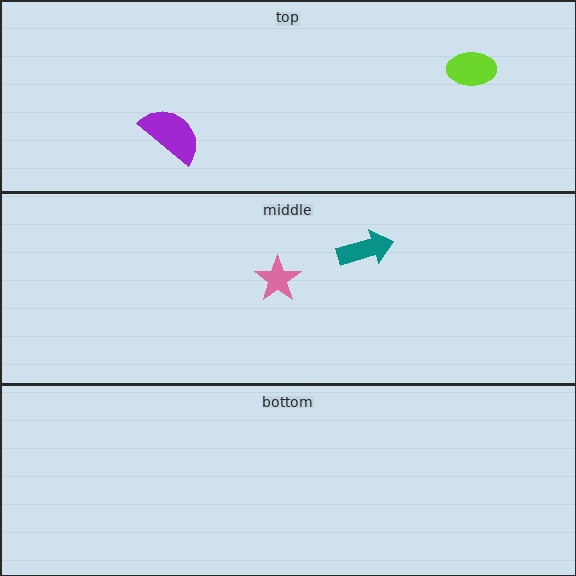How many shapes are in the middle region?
2.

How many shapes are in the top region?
2.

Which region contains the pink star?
The middle region.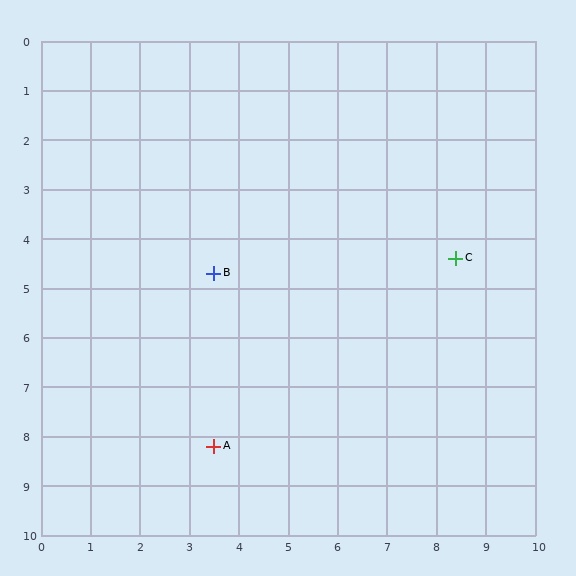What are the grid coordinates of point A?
Point A is at approximately (3.5, 8.2).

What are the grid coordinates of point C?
Point C is at approximately (8.4, 4.4).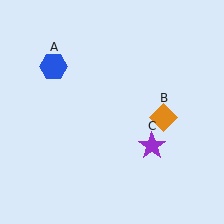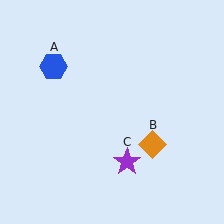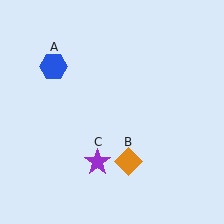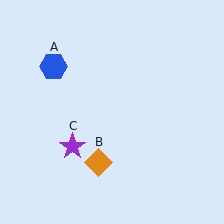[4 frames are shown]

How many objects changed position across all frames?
2 objects changed position: orange diamond (object B), purple star (object C).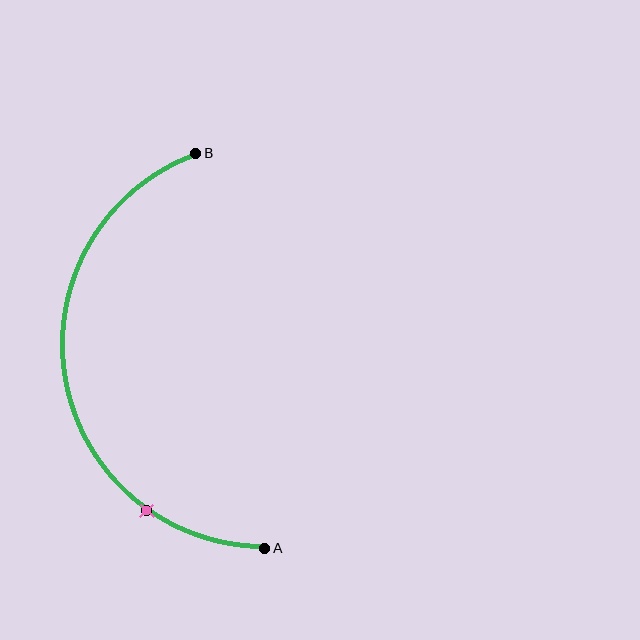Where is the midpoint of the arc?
The arc midpoint is the point on the curve farthest from the straight line joining A and B. It sits to the left of that line.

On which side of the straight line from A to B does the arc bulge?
The arc bulges to the left of the straight line connecting A and B.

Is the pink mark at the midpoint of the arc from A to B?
No. The pink mark lies on the arc but is closer to endpoint A. The arc midpoint would be at the point on the curve equidistant along the arc from both A and B.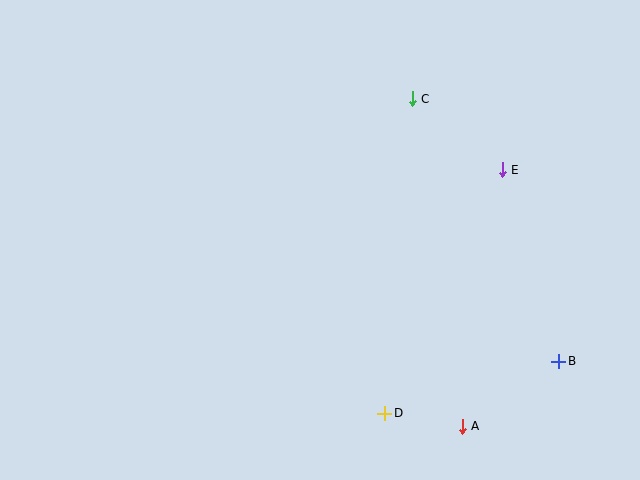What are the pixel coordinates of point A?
Point A is at (462, 426).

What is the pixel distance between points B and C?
The distance between B and C is 300 pixels.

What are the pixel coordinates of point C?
Point C is at (412, 99).